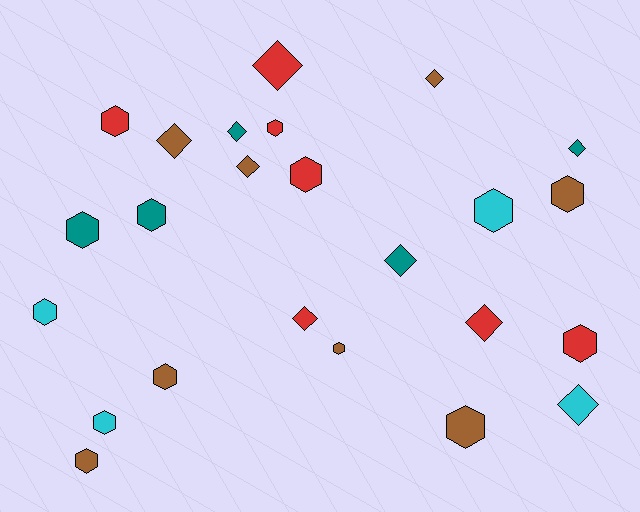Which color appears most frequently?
Brown, with 8 objects.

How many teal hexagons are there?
There are 2 teal hexagons.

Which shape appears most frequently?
Hexagon, with 14 objects.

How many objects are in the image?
There are 24 objects.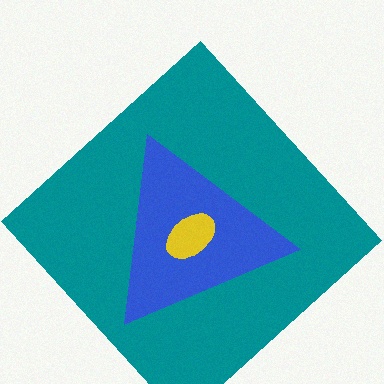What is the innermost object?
The yellow ellipse.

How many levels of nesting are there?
3.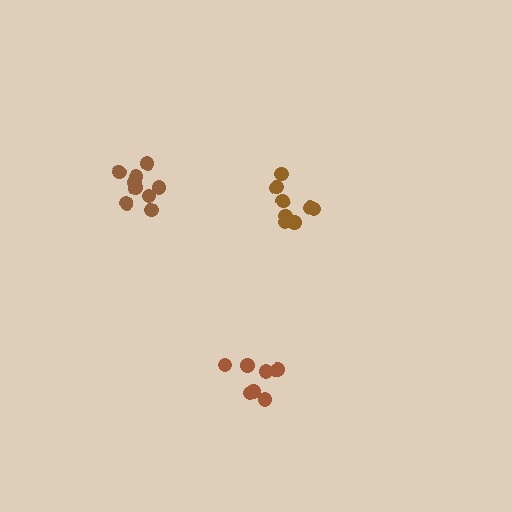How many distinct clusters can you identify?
There are 3 distinct clusters.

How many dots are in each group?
Group 1: 9 dots, Group 2: 8 dots, Group 3: 7 dots (24 total).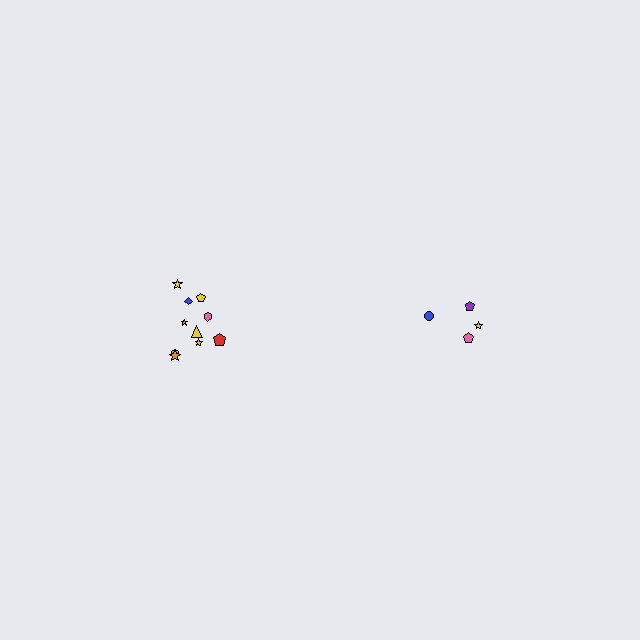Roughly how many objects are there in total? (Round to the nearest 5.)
Roughly 15 objects in total.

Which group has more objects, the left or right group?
The left group.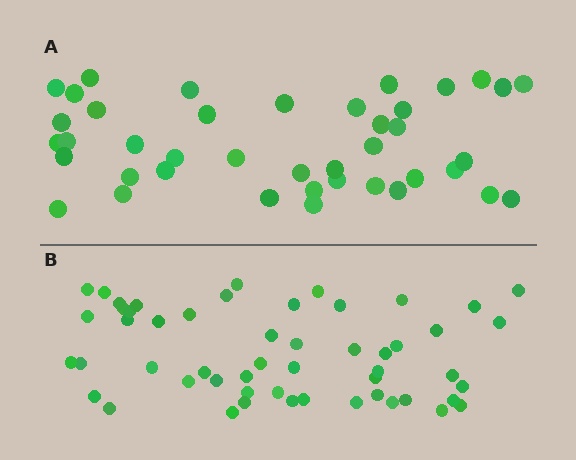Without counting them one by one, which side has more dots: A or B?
Region B (the bottom region) has more dots.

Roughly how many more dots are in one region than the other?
Region B has roughly 12 or so more dots than region A.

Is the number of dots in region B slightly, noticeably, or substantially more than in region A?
Region B has noticeably more, but not dramatically so. The ratio is roughly 1.3 to 1.